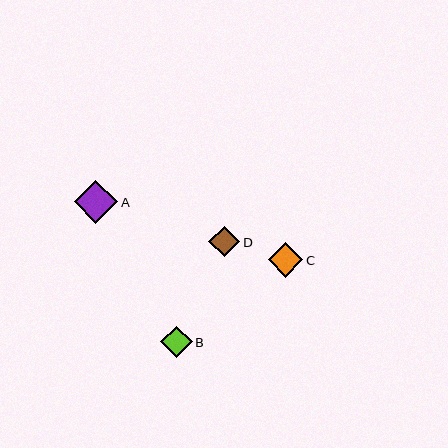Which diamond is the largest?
Diamond A is the largest with a size of approximately 43 pixels.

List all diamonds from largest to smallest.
From largest to smallest: A, C, B, D.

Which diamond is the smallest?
Diamond D is the smallest with a size of approximately 31 pixels.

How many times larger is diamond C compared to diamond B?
Diamond C is approximately 1.1 times the size of diamond B.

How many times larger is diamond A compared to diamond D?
Diamond A is approximately 1.4 times the size of diamond D.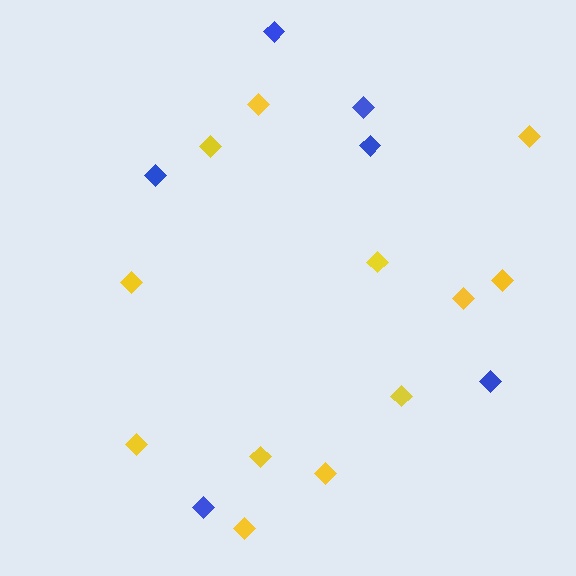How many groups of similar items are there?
There are 2 groups: one group of yellow diamonds (12) and one group of blue diamonds (6).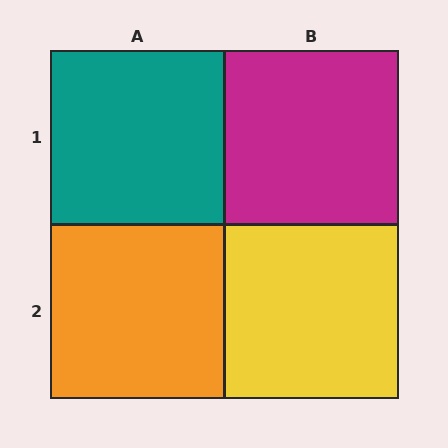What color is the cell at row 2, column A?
Orange.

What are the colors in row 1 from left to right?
Teal, magenta.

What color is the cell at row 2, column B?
Yellow.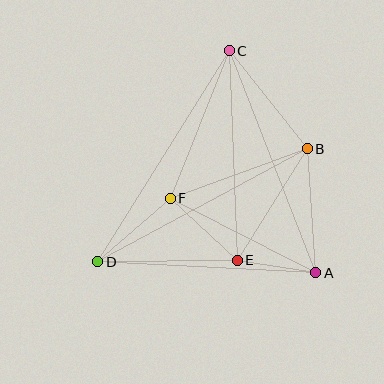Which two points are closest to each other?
Points A and E are closest to each other.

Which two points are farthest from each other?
Points C and D are farthest from each other.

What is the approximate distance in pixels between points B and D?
The distance between B and D is approximately 238 pixels.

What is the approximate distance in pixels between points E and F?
The distance between E and F is approximately 91 pixels.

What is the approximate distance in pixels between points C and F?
The distance between C and F is approximately 159 pixels.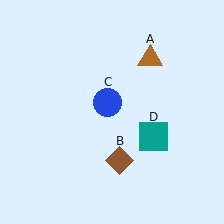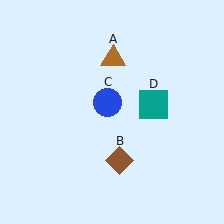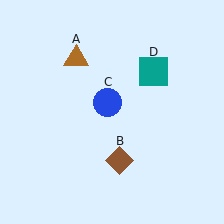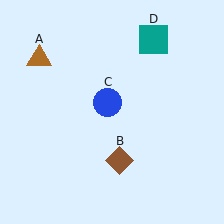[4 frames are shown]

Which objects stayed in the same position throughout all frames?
Brown diamond (object B) and blue circle (object C) remained stationary.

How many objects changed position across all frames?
2 objects changed position: brown triangle (object A), teal square (object D).